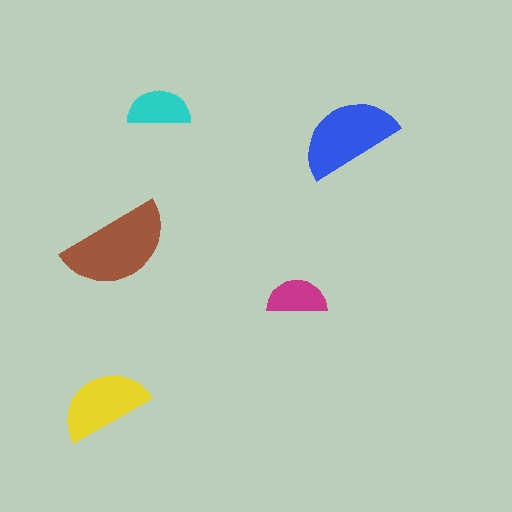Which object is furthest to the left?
The yellow semicircle is leftmost.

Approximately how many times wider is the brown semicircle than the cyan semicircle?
About 1.5 times wider.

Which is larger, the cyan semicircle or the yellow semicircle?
The yellow one.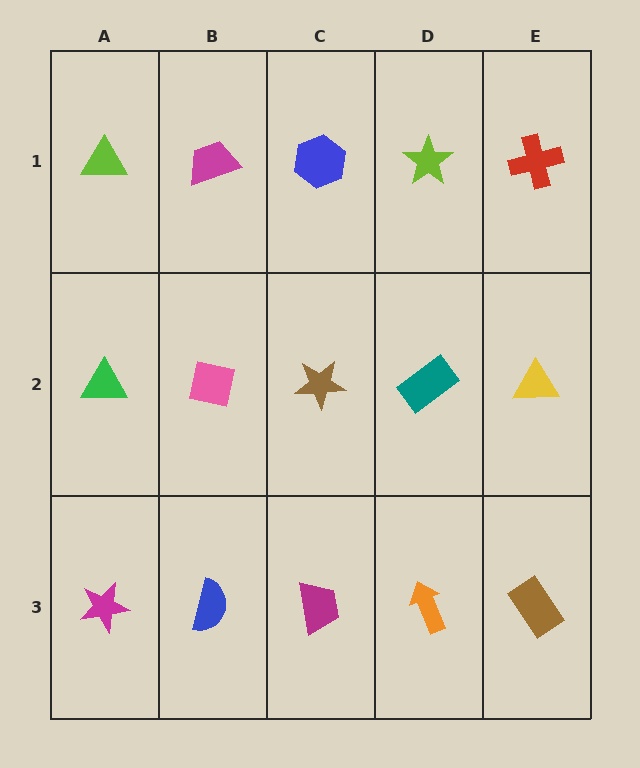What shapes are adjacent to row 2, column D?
A lime star (row 1, column D), an orange arrow (row 3, column D), a brown star (row 2, column C), a yellow triangle (row 2, column E).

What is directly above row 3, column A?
A green triangle.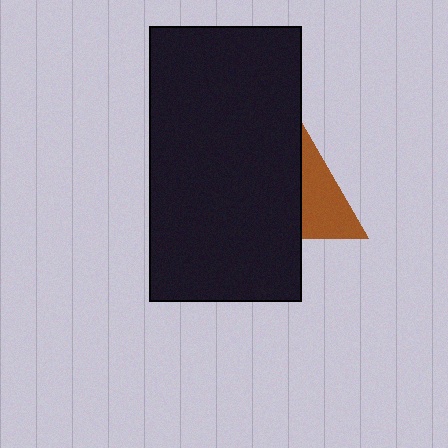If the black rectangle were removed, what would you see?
You would see the complete brown triangle.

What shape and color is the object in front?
The object in front is a black rectangle.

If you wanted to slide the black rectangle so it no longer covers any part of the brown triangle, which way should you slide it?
Slide it left — that is the most direct way to separate the two shapes.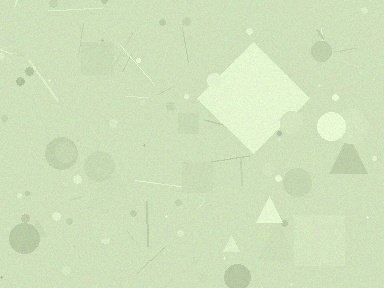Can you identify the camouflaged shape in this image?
The camouflaged shape is a diamond.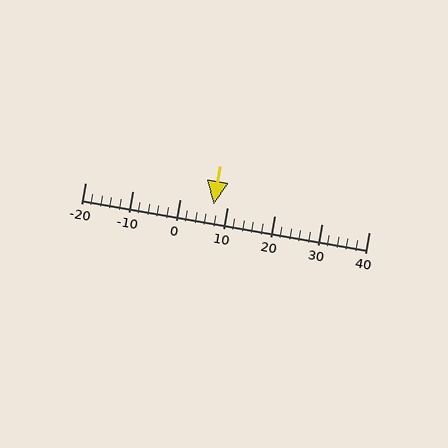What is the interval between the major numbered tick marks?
The major tick marks are spaced 10 units apart.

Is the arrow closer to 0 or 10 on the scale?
The arrow is closer to 10.